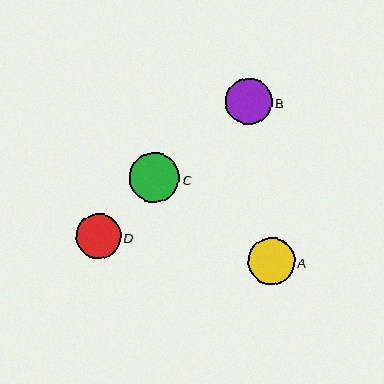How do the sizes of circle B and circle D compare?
Circle B and circle D are approximately the same size.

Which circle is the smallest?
Circle D is the smallest with a size of approximately 45 pixels.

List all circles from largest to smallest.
From largest to smallest: C, A, B, D.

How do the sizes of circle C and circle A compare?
Circle C and circle A are approximately the same size.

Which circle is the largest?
Circle C is the largest with a size of approximately 50 pixels.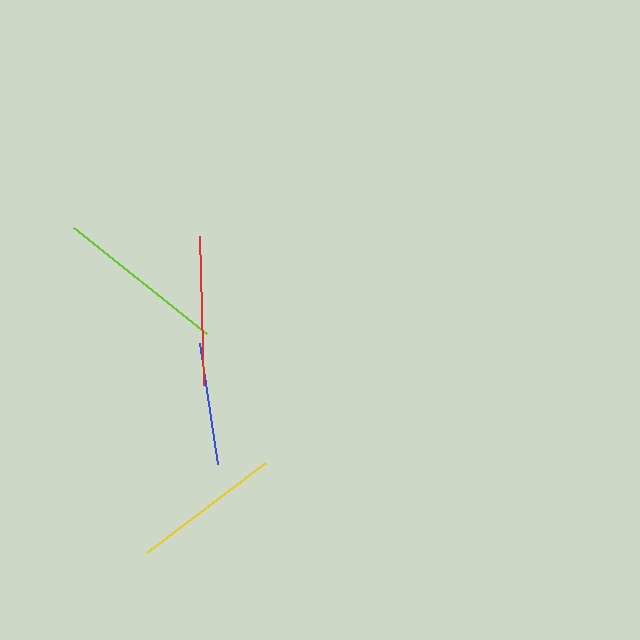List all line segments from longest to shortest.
From longest to shortest: lime, red, yellow, blue.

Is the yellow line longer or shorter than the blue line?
The yellow line is longer than the blue line.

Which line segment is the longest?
The lime line is the longest at approximately 170 pixels.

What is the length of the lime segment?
The lime segment is approximately 170 pixels long.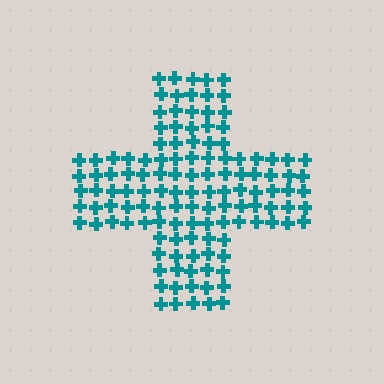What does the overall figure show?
The overall figure shows a cross.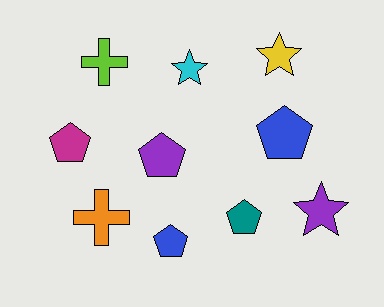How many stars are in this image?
There are 3 stars.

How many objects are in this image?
There are 10 objects.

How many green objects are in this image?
There are no green objects.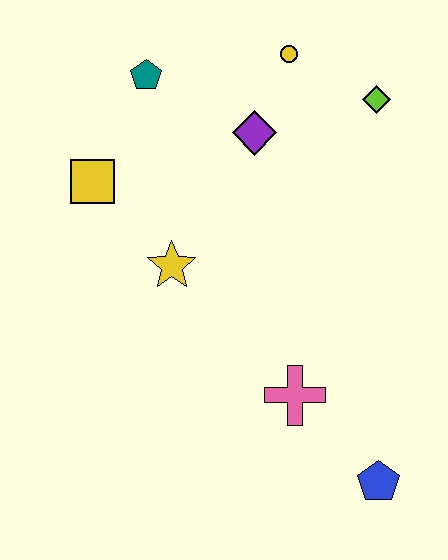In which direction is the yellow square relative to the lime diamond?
The yellow square is to the left of the lime diamond.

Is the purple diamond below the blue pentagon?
No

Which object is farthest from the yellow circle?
The blue pentagon is farthest from the yellow circle.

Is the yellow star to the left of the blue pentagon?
Yes